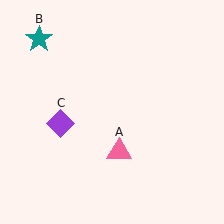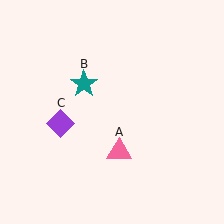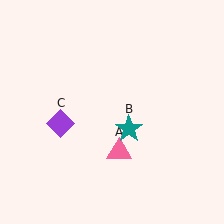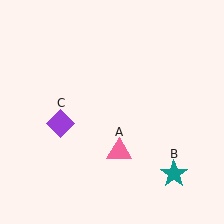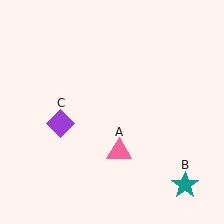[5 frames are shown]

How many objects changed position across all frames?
1 object changed position: teal star (object B).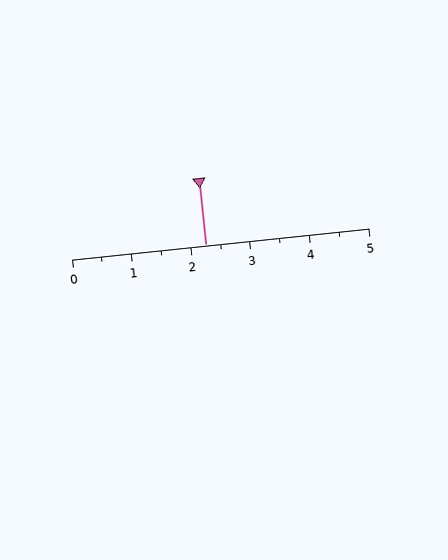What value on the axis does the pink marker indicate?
The marker indicates approximately 2.2.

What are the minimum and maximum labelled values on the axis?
The axis runs from 0 to 5.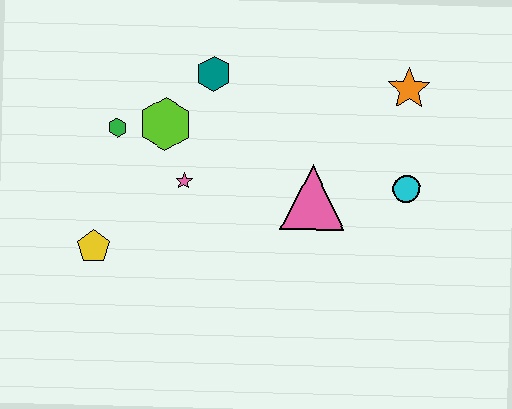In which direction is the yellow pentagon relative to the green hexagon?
The yellow pentagon is below the green hexagon.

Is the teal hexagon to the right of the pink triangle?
No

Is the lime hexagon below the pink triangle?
No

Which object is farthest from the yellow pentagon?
The orange star is farthest from the yellow pentagon.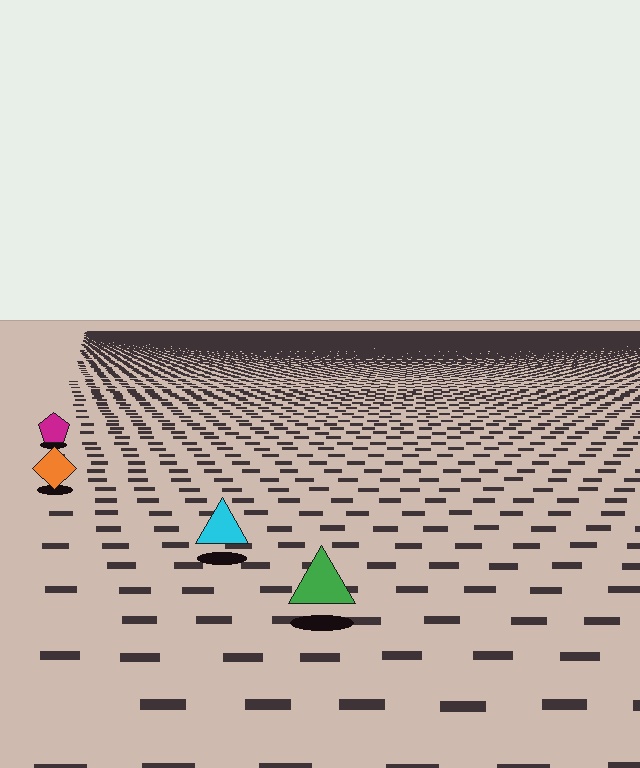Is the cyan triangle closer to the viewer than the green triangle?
No. The green triangle is closer — you can tell from the texture gradient: the ground texture is coarser near it.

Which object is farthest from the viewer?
The magenta pentagon is farthest from the viewer. It appears smaller and the ground texture around it is denser.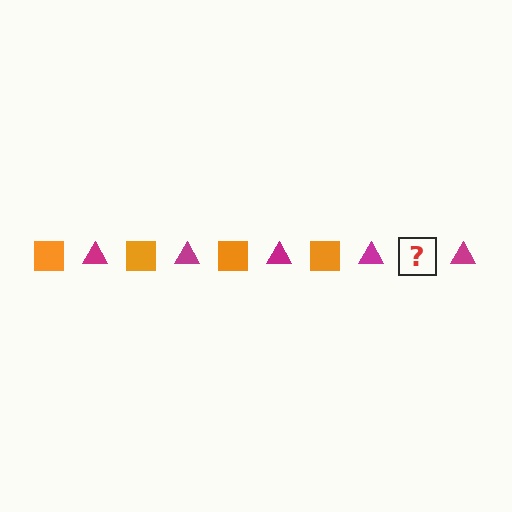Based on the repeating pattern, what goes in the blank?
The blank should be an orange square.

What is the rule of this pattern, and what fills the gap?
The rule is that the pattern alternates between orange square and magenta triangle. The gap should be filled with an orange square.